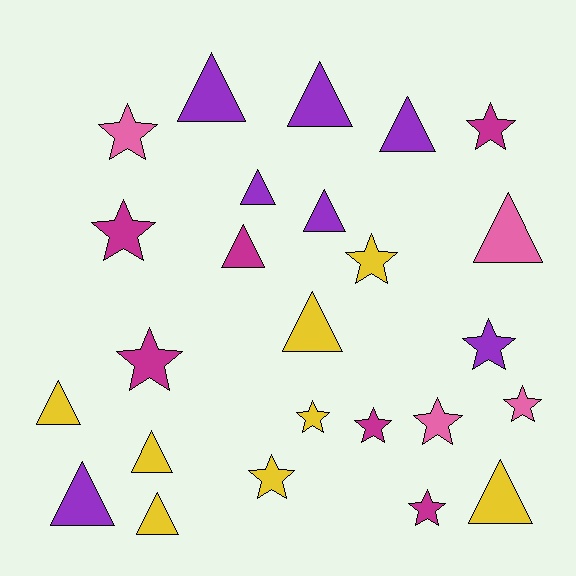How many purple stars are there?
There is 1 purple star.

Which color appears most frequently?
Yellow, with 8 objects.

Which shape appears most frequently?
Triangle, with 13 objects.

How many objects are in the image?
There are 25 objects.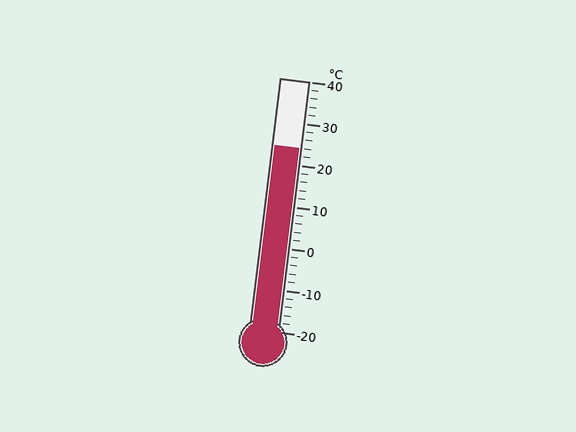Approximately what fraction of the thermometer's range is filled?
The thermometer is filled to approximately 75% of its range.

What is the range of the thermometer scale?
The thermometer scale ranges from -20°C to 40°C.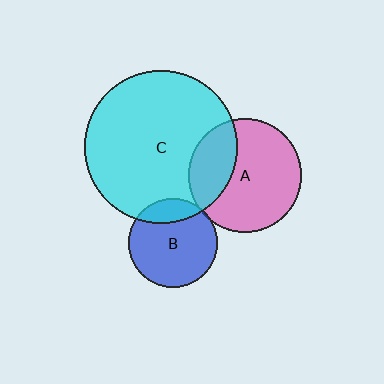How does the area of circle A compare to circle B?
Approximately 1.6 times.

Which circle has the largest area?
Circle C (cyan).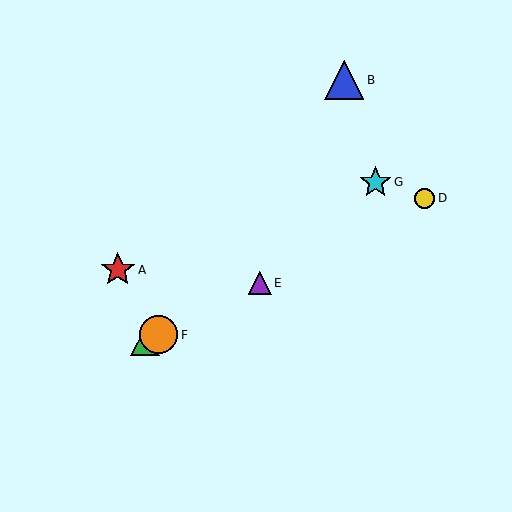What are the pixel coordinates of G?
Object G is at (375, 182).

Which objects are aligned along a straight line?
Objects C, D, E, F are aligned along a straight line.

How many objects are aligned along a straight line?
4 objects (C, D, E, F) are aligned along a straight line.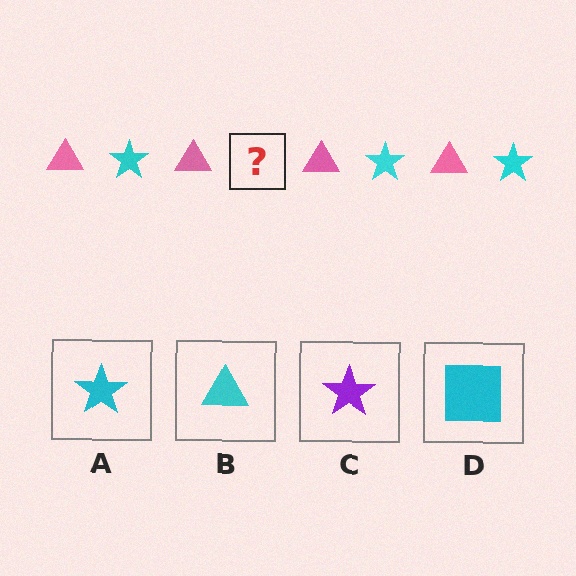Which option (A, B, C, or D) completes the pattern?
A.